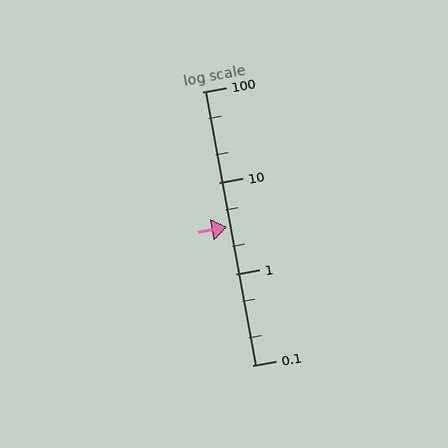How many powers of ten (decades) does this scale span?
The scale spans 3 decades, from 0.1 to 100.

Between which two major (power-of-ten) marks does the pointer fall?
The pointer is between 1 and 10.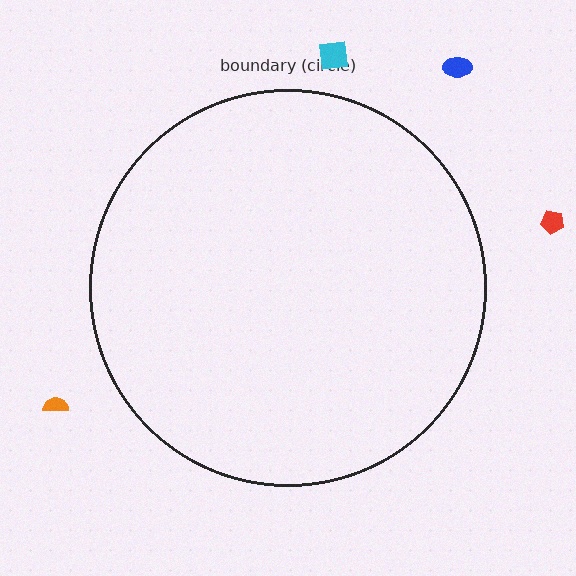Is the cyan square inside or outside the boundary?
Outside.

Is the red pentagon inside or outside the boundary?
Outside.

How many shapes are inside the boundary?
0 inside, 4 outside.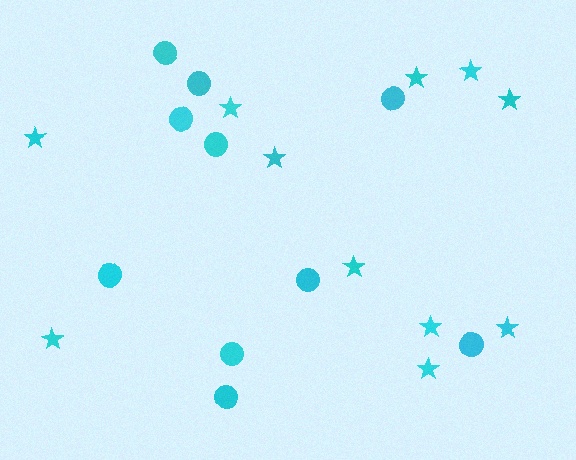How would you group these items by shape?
There are 2 groups: one group of stars (11) and one group of circles (10).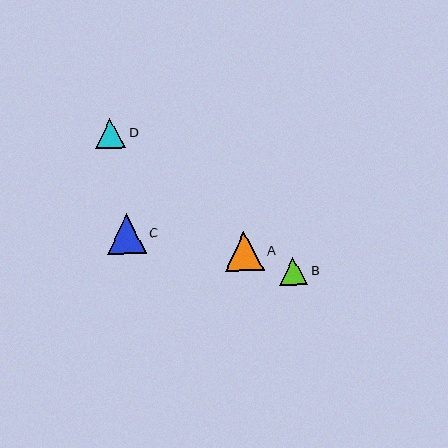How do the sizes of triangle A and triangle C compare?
Triangle A and triangle C are approximately the same size.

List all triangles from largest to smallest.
From largest to smallest: A, C, D, B.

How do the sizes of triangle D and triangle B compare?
Triangle D and triangle B are approximately the same size.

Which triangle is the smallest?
Triangle B is the smallest with a size of approximately 28 pixels.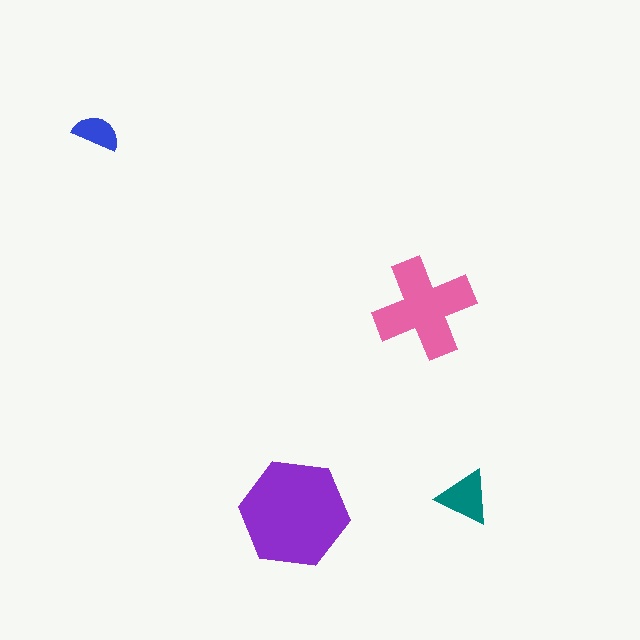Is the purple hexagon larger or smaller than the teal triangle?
Larger.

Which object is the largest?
The purple hexagon.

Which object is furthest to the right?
The teal triangle is rightmost.